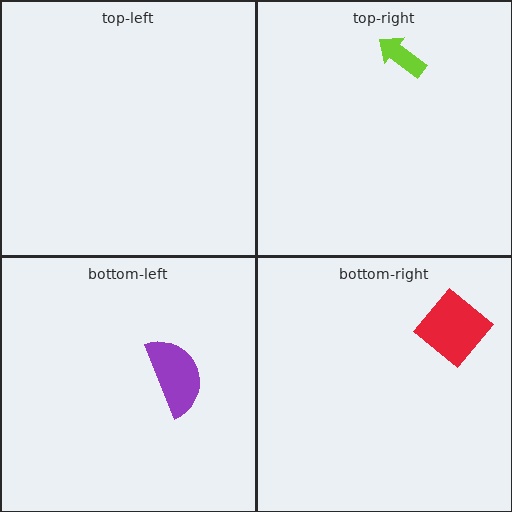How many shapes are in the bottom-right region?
1.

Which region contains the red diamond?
The bottom-right region.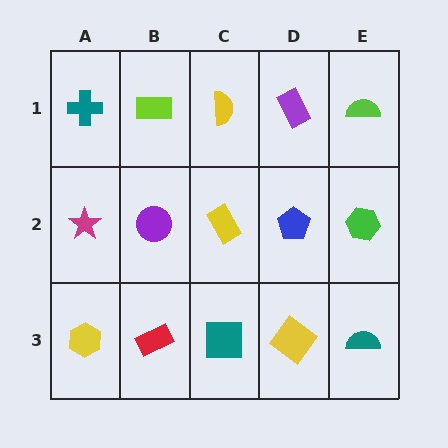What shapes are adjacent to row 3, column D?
A blue pentagon (row 2, column D), a teal square (row 3, column C), a teal semicircle (row 3, column E).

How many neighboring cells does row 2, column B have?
4.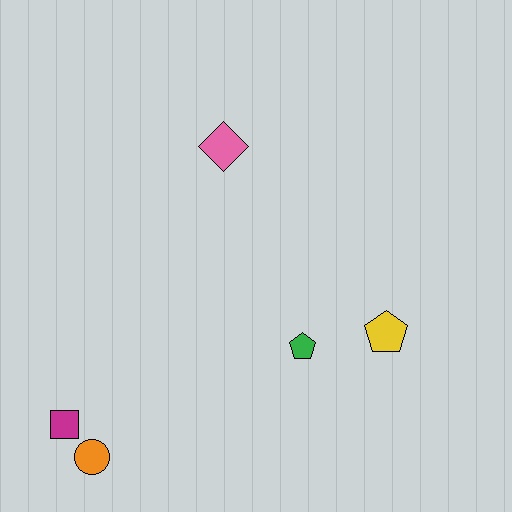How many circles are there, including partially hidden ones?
There is 1 circle.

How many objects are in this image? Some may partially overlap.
There are 5 objects.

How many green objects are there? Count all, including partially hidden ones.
There is 1 green object.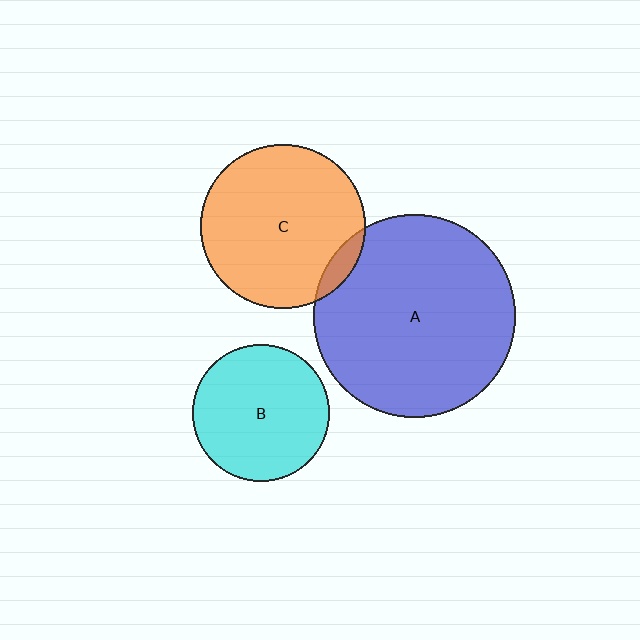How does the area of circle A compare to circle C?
Approximately 1.5 times.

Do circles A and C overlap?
Yes.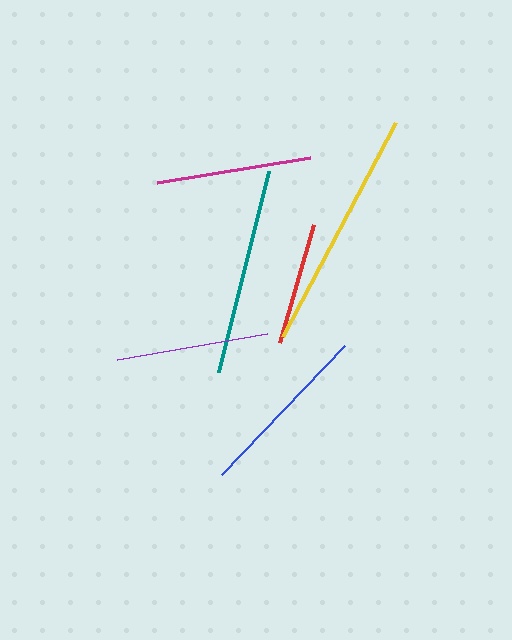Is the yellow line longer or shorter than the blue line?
The yellow line is longer than the blue line.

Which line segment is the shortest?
The red line is the shortest at approximately 123 pixels.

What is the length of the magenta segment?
The magenta segment is approximately 156 pixels long.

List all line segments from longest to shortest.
From longest to shortest: yellow, teal, blue, magenta, purple, red.